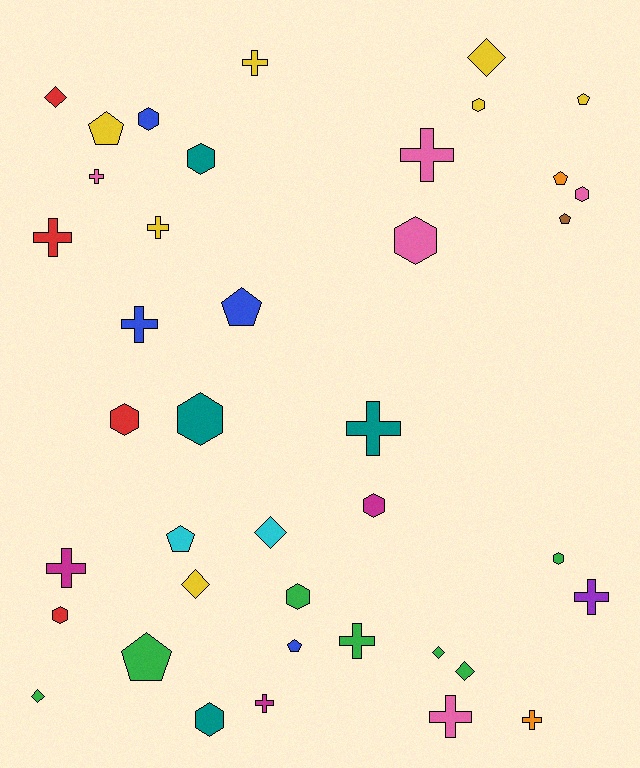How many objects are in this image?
There are 40 objects.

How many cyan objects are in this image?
There are 2 cyan objects.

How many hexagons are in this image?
There are 12 hexagons.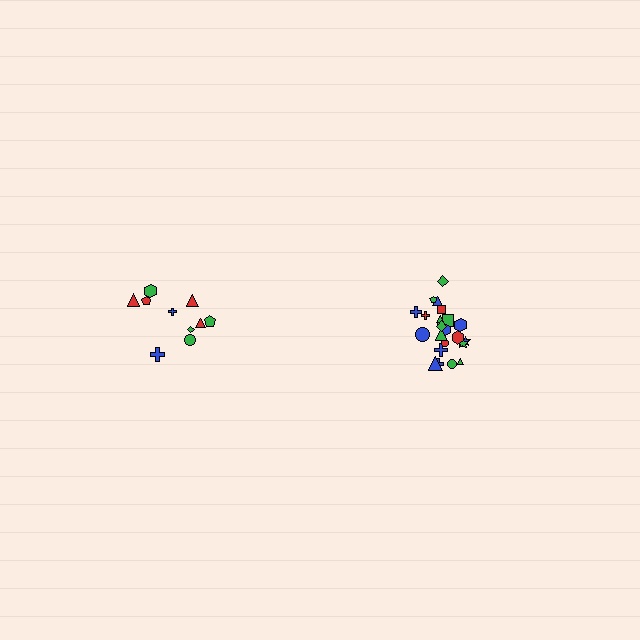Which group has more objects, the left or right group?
The right group.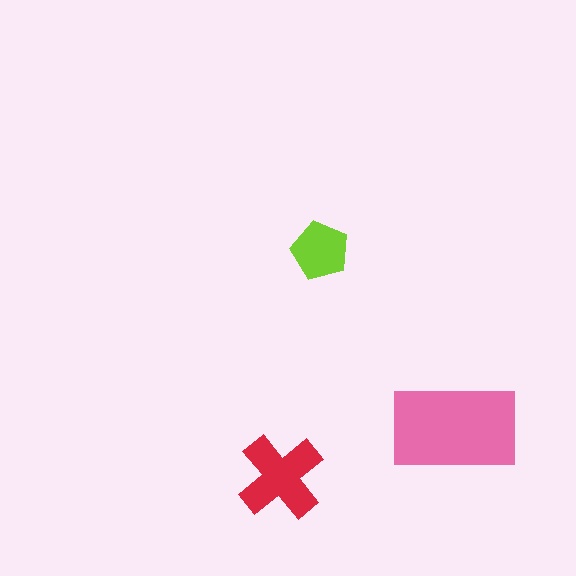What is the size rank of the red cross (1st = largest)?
2nd.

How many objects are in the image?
There are 3 objects in the image.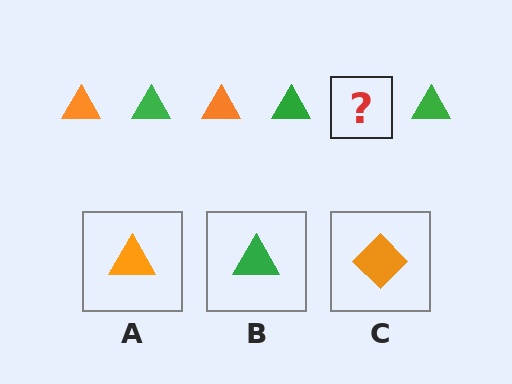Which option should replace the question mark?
Option A.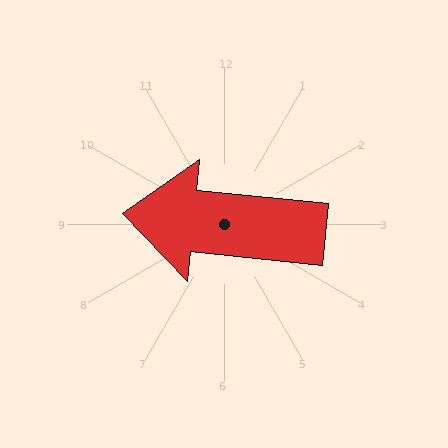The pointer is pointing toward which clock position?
Roughly 9 o'clock.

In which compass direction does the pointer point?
West.